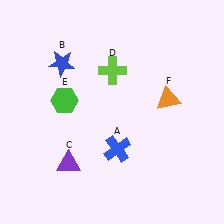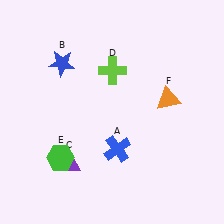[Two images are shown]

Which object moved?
The green hexagon (E) moved down.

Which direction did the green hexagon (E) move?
The green hexagon (E) moved down.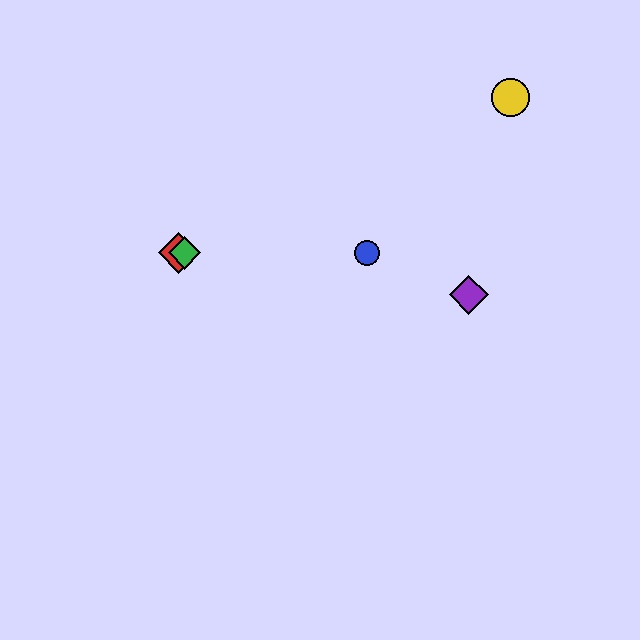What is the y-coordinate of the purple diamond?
The purple diamond is at y≈295.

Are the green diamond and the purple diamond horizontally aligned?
No, the green diamond is at y≈253 and the purple diamond is at y≈295.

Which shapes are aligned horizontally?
The red diamond, the blue circle, the green diamond are aligned horizontally.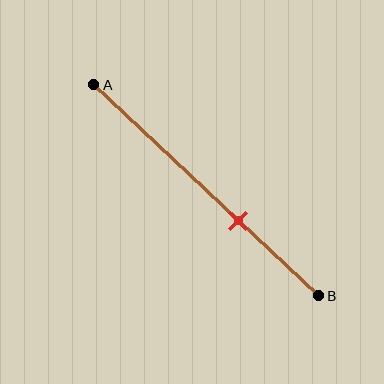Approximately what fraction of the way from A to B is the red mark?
The red mark is approximately 65% of the way from A to B.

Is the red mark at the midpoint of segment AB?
No, the mark is at about 65% from A, not at the 50% midpoint.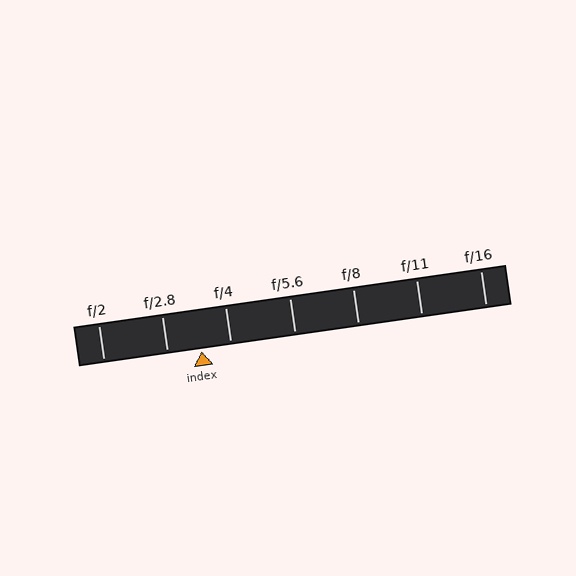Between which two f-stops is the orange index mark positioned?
The index mark is between f/2.8 and f/4.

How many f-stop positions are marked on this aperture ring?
There are 7 f-stop positions marked.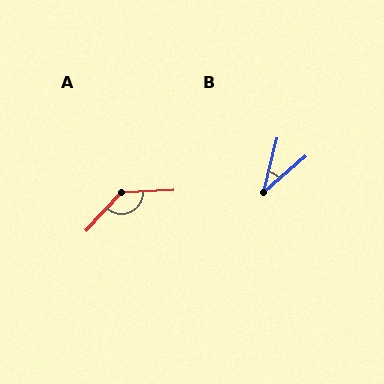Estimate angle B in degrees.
Approximately 35 degrees.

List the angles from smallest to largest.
B (35°), A (136°).